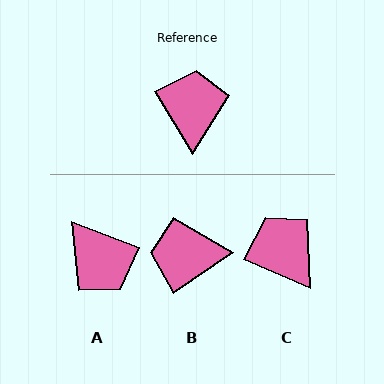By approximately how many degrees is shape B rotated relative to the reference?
Approximately 93 degrees counter-clockwise.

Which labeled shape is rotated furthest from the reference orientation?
A, about 141 degrees away.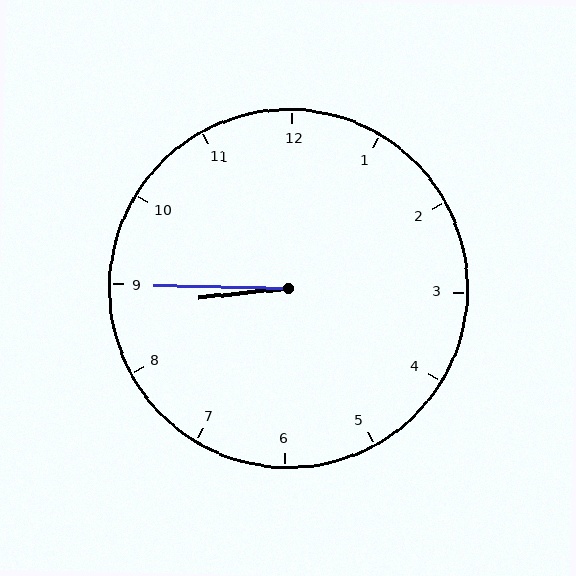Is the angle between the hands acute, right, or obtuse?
It is acute.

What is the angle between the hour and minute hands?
Approximately 8 degrees.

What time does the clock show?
8:45.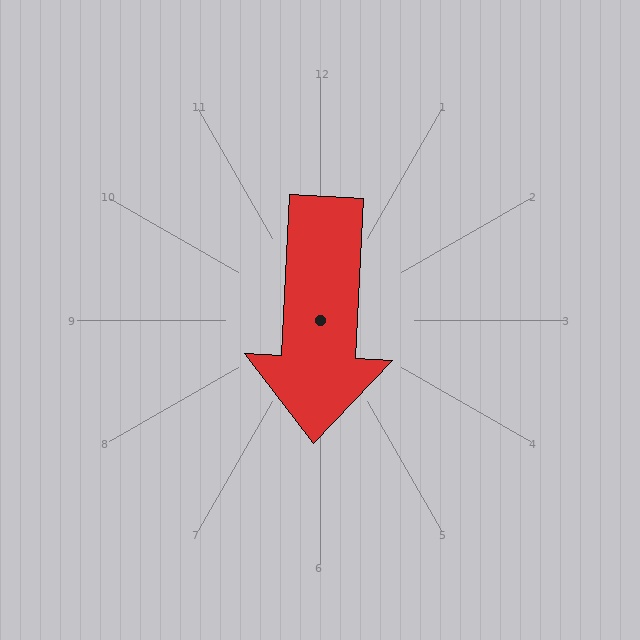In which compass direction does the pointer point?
South.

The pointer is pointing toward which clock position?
Roughly 6 o'clock.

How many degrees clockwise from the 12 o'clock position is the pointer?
Approximately 183 degrees.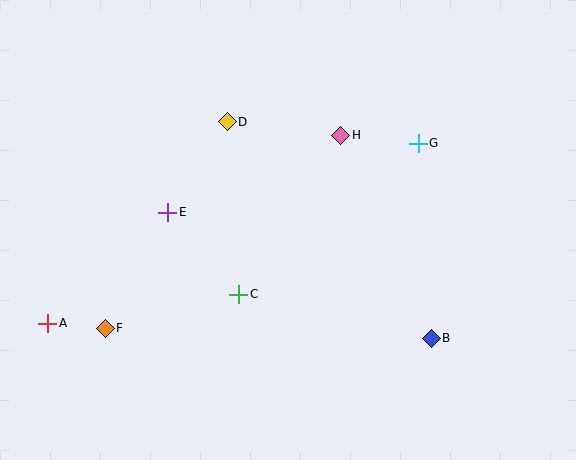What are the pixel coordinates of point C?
Point C is at (239, 294).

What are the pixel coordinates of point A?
Point A is at (48, 323).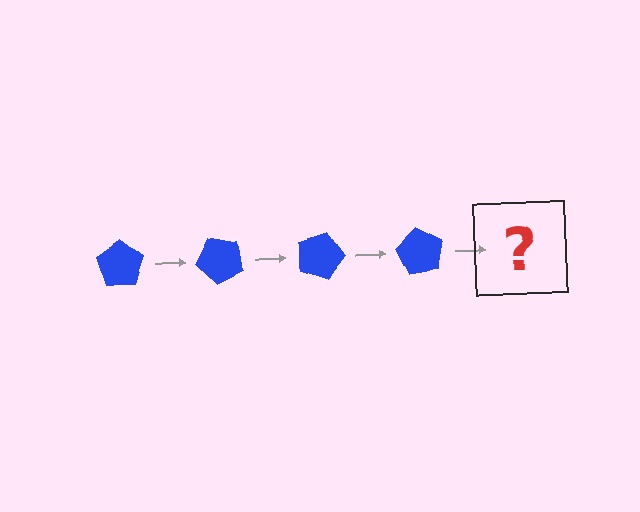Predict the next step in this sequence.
The next step is a blue pentagon rotated 180 degrees.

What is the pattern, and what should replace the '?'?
The pattern is that the pentagon rotates 45 degrees each step. The '?' should be a blue pentagon rotated 180 degrees.